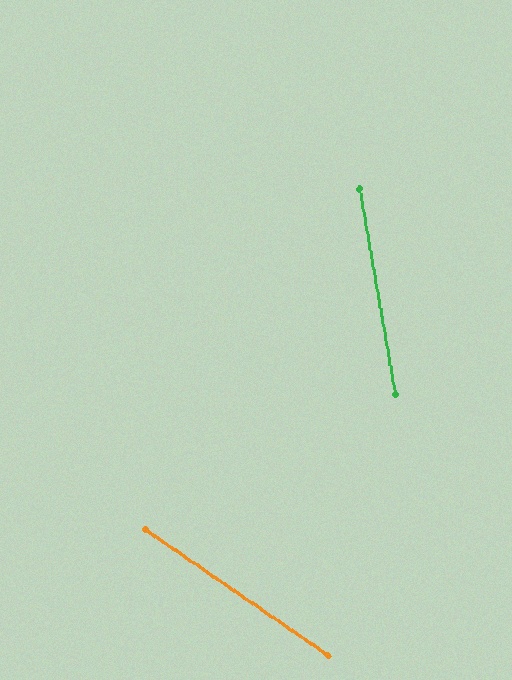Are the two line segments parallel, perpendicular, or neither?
Neither parallel nor perpendicular — they differ by about 46°.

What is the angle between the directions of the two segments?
Approximately 46 degrees.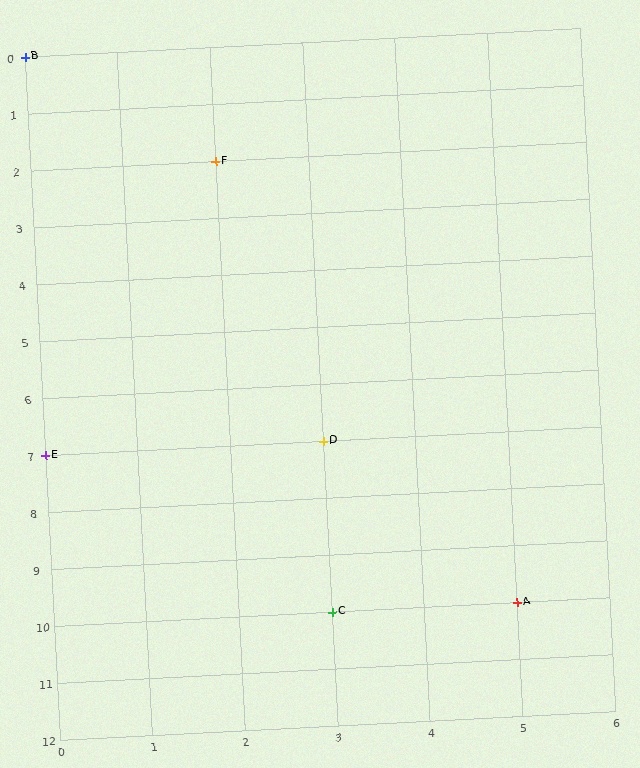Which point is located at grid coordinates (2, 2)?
Point F is at (2, 2).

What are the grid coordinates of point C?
Point C is at grid coordinates (3, 10).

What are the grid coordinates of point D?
Point D is at grid coordinates (3, 7).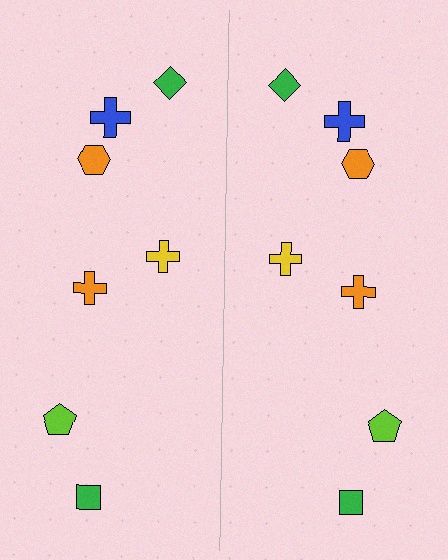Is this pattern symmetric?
Yes, this pattern has bilateral (reflection) symmetry.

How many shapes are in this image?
There are 14 shapes in this image.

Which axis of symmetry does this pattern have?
The pattern has a vertical axis of symmetry running through the center of the image.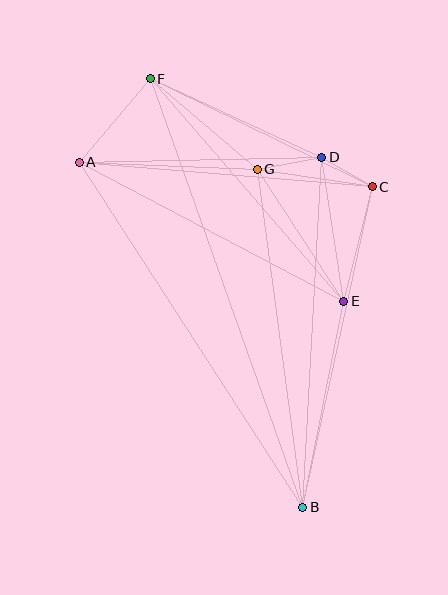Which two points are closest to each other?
Points C and D are closest to each other.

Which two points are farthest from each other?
Points B and F are farthest from each other.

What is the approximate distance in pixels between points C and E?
The distance between C and E is approximately 118 pixels.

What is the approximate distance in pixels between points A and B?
The distance between A and B is approximately 411 pixels.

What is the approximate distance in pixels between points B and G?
The distance between B and G is approximately 341 pixels.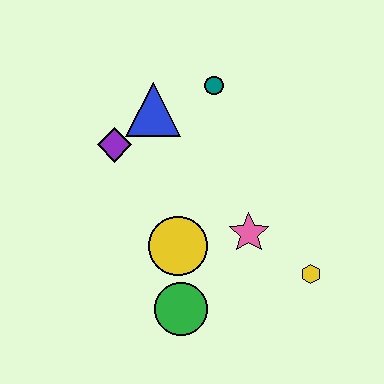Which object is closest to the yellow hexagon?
The pink star is closest to the yellow hexagon.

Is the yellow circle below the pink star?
Yes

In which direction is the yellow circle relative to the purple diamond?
The yellow circle is below the purple diamond.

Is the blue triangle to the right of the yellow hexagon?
No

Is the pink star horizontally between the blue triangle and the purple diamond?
No